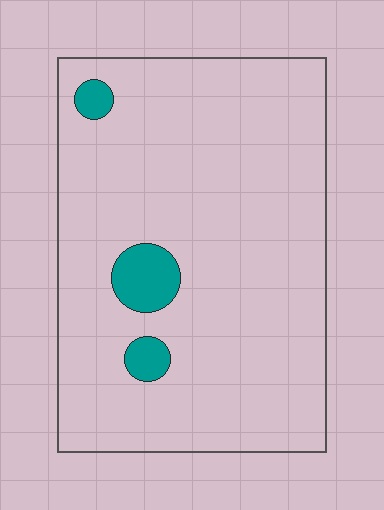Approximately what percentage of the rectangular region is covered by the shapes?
Approximately 5%.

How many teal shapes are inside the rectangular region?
3.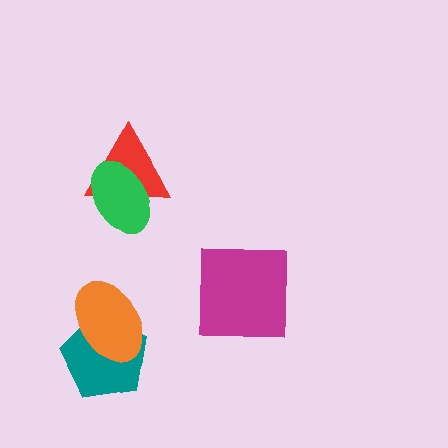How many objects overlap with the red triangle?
1 object overlaps with the red triangle.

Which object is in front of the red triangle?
The green ellipse is in front of the red triangle.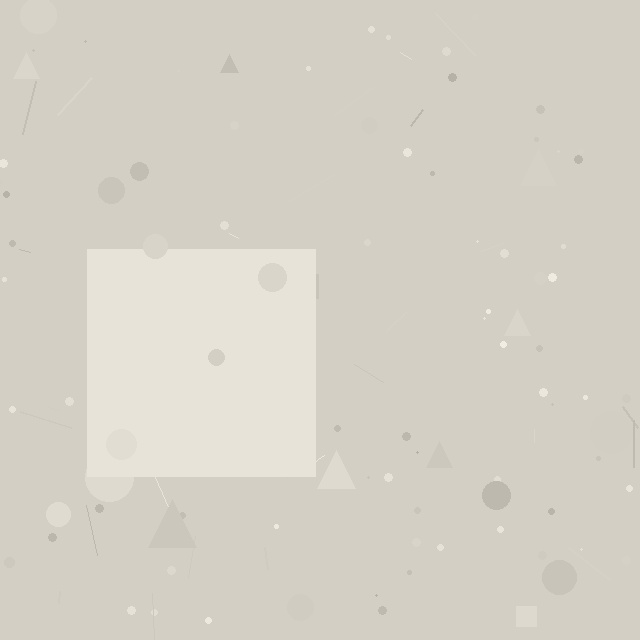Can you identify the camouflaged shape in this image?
The camouflaged shape is a square.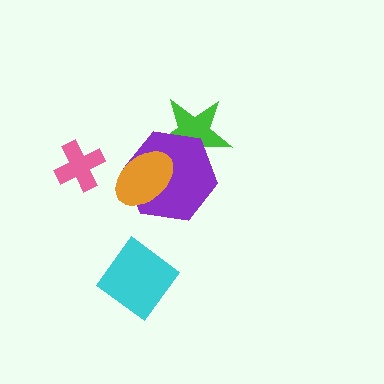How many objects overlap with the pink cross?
0 objects overlap with the pink cross.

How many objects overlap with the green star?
1 object overlaps with the green star.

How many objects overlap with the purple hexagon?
2 objects overlap with the purple hexagon.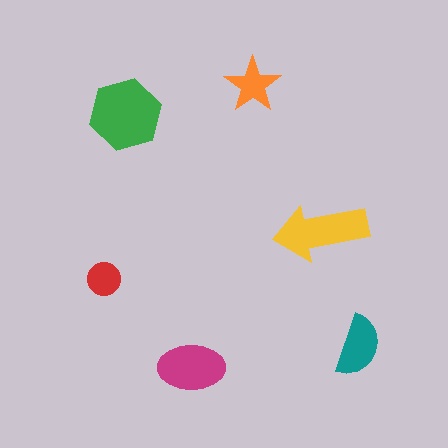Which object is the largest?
The green hexagon.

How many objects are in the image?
There are 6 objects in the image.